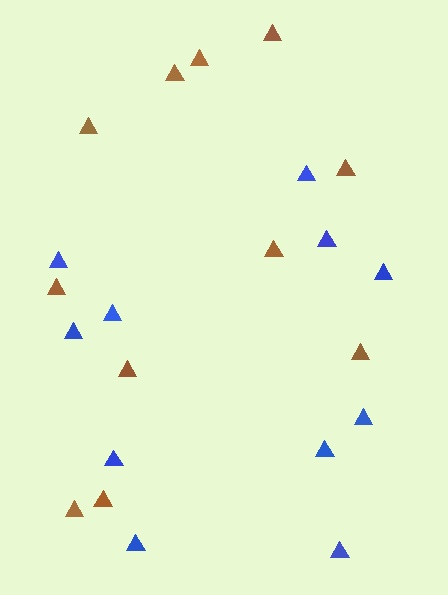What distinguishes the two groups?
There are 2 groups: one group of brown triangles (11) and one group of blue triangles (11).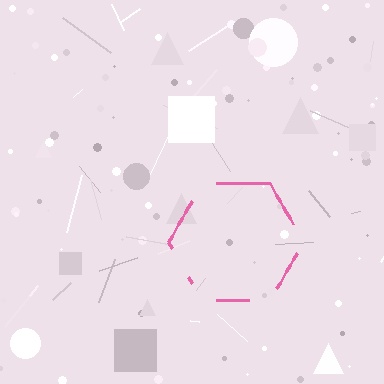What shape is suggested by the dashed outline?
The dashed outline suggests a hexagon.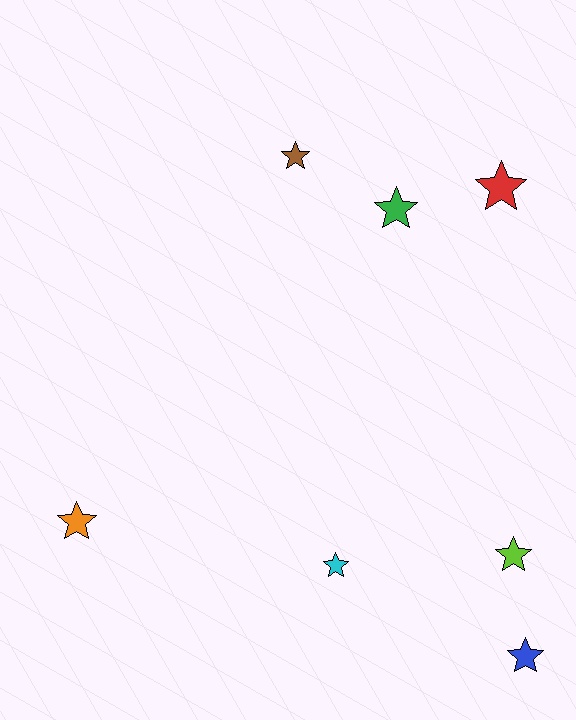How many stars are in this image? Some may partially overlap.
There are 7 stars.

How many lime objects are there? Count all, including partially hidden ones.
There is 1 lime object.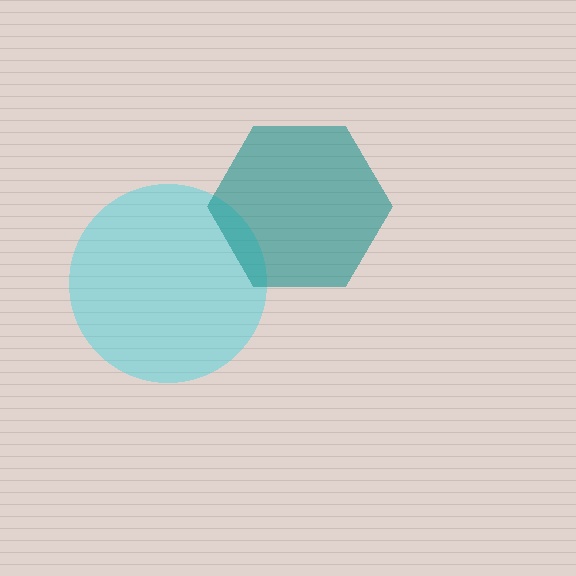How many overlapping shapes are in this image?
There are 2 overlapping shapes in the image.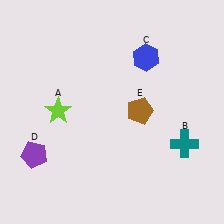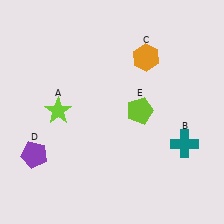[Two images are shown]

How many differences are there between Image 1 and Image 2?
There are 2 differences between the two images.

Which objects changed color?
C changed from blue to orange. E changed from brown to lime.